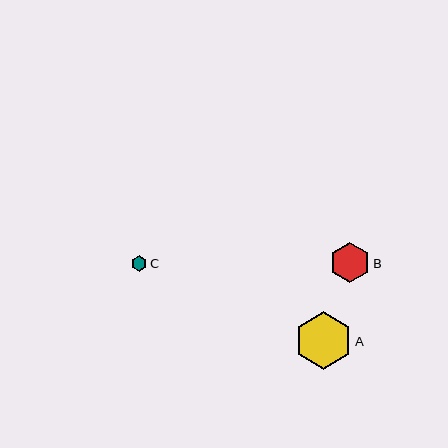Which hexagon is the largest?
Hexagon A is the largest with a size of approximately 57 pixels.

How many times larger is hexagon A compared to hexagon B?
Hexagon A is approximately 1.4 times the size of hexagon B.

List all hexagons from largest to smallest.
From largest to smallest: A, B, C.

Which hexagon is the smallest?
Hexagon C is the smallest with a size of approximately 16 pixels.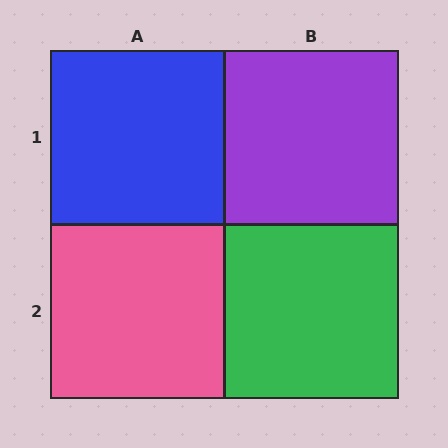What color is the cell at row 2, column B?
Green.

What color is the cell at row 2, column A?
Pink.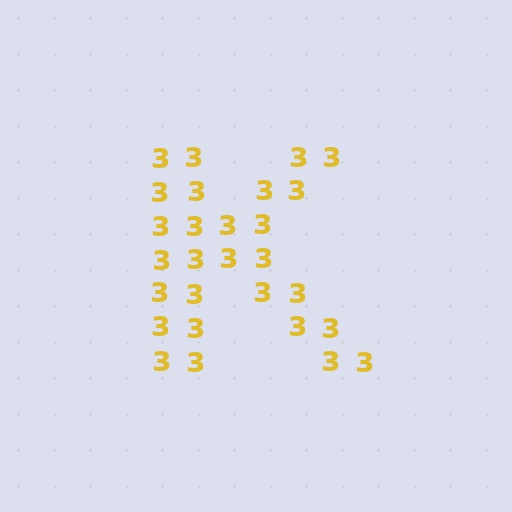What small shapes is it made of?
It is made of small digit 3's.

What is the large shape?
The large shape is the letter K.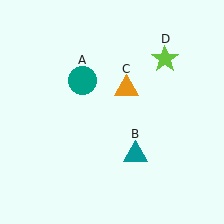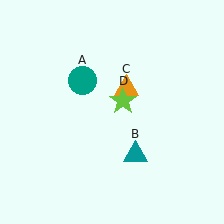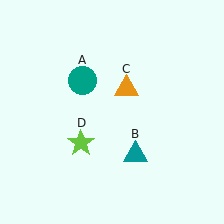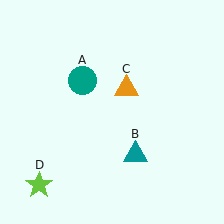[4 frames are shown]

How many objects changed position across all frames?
1 object changed position: lime star (object D).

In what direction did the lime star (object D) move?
The lime star (object D) moved down and to the left.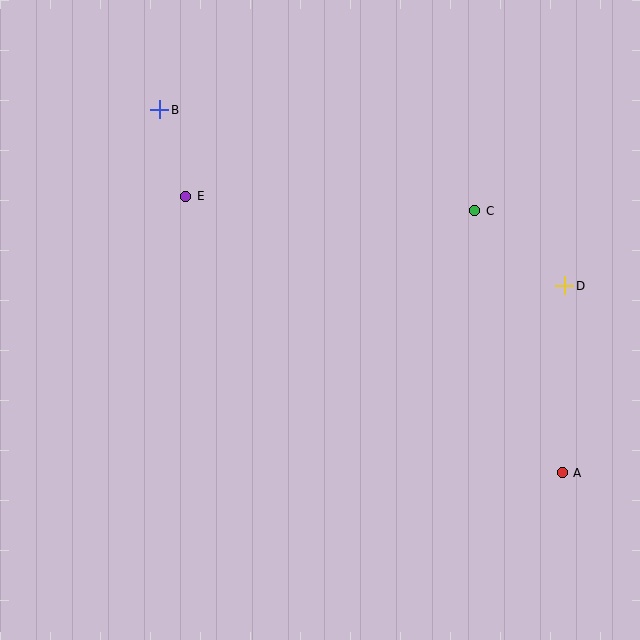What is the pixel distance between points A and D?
The distance between A and D is 187 pixels.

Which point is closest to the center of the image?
Point E at (186, 196) is closest to the center.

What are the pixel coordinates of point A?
Point A is at (562, 473).